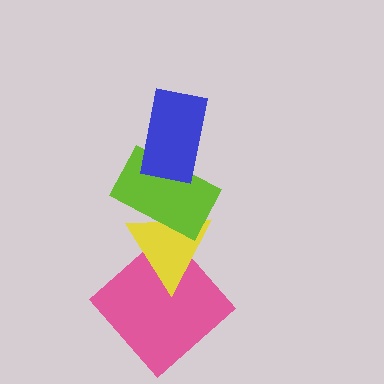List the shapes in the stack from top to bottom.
From top to bottom: the blue rectangle, the lime rectangle, the yellow triangle, the pink diamond.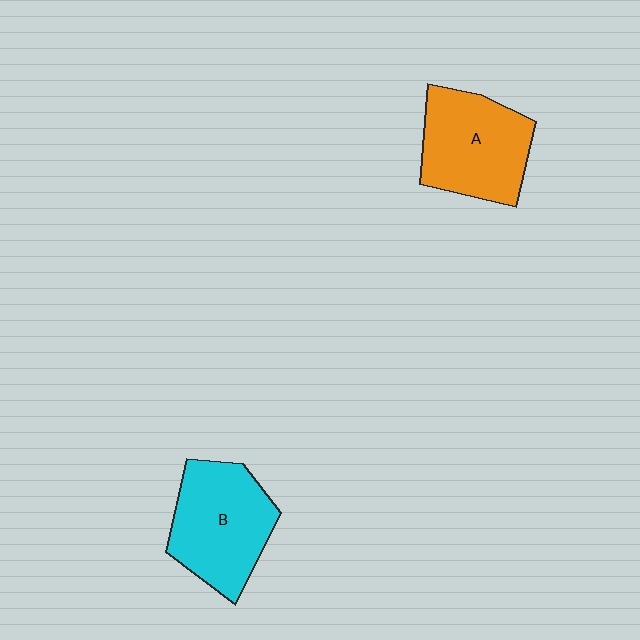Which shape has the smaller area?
Shape A (orange).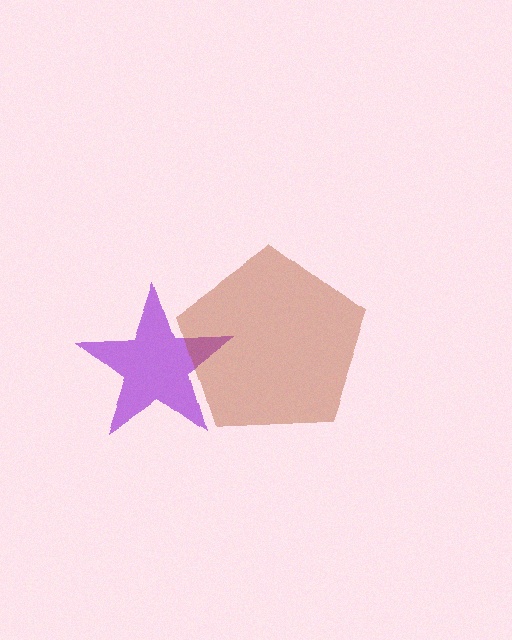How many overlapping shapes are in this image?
There are 2 overlapping shapes in the image.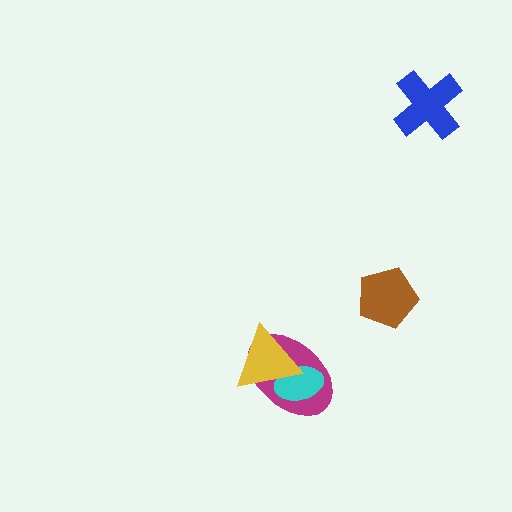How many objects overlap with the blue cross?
0 objects overlap with the blue cross.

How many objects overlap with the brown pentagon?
0 objects overlap with the brown pentagon.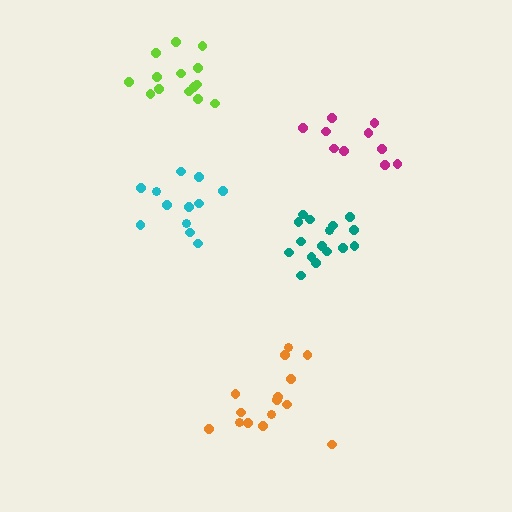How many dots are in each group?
Group 1: 10 dots, Group 2: 15 dots, Group 3: 16 dots, Group 4: 15 dots, Group 5: 12 dots (68 total).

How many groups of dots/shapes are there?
There are 5 groups.